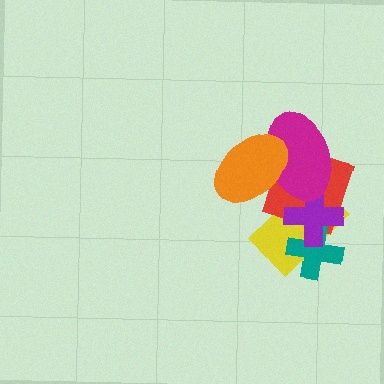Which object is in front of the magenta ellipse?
The orange ellipse is in front of the magenta ellipse.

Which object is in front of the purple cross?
The magenta ellipse is in front of the purple cross.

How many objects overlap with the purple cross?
4 objects overlap with the purple cross.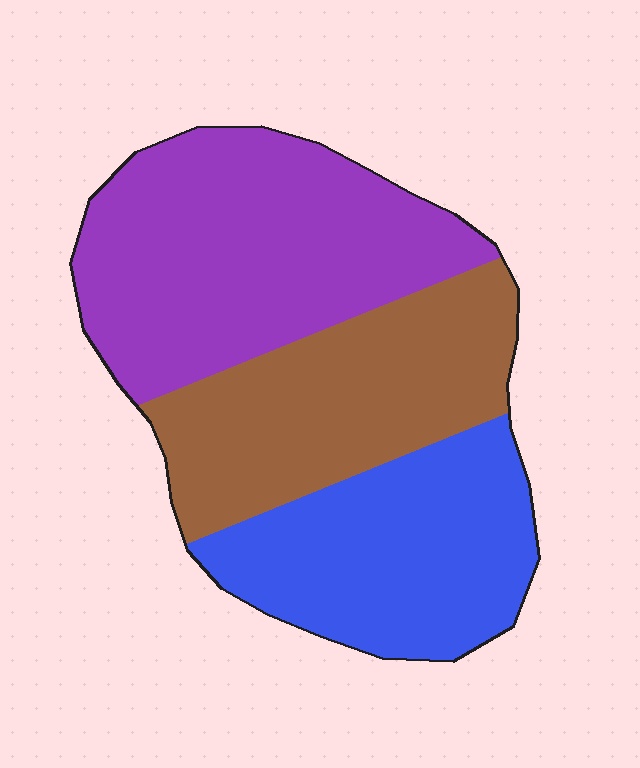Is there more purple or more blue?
Purple.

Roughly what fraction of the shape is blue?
Blue covers 29% of the shape.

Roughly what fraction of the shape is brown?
Brown covers about 30% of the shape.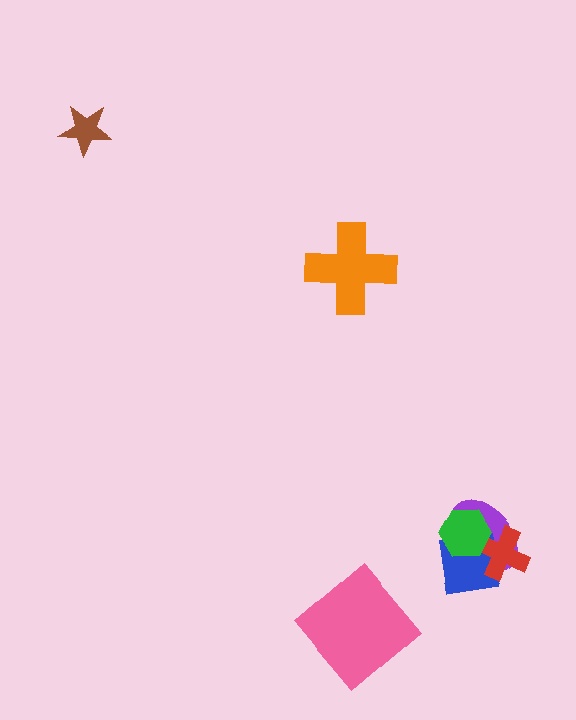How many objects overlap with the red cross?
3 objects overlap with the red cross.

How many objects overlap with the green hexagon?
3 objects overlap with the green hexagon.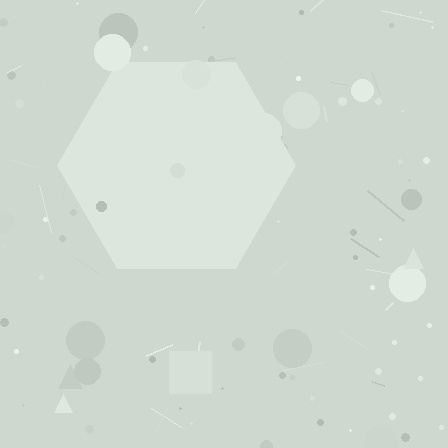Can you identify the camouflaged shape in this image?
The camouflaged shape is a hexagon.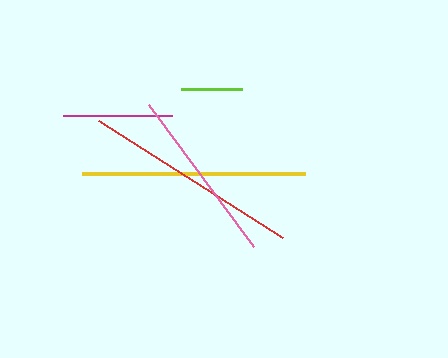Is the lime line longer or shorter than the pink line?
The pink line is longer than the lime line.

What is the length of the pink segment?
The pink segment is approximately 176 pixels long.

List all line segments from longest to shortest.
From longest to shortest: yellow, red, pink, magenta, lime.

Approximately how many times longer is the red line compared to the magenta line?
The red line is approximately 2.0 times the length of the magenta line.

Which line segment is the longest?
The yellow line is the longest at approximately 223 pixels.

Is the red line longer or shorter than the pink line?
The red line is longer than the pink line.